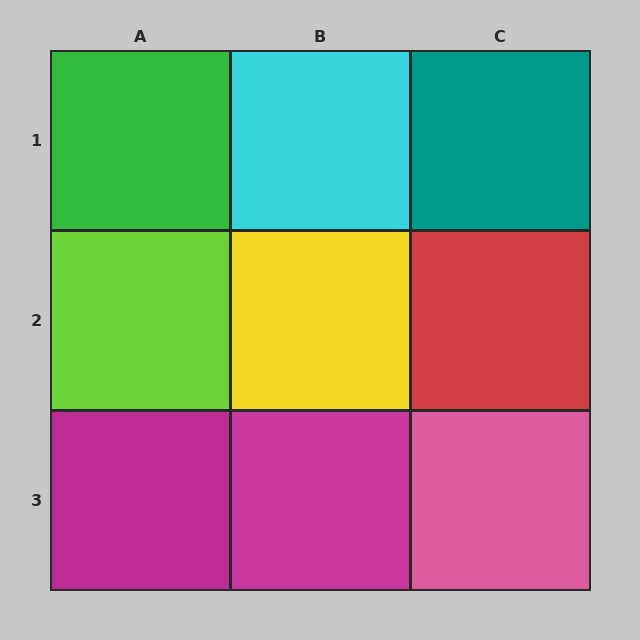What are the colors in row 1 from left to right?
Green, cyan, teal.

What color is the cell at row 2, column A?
Lime.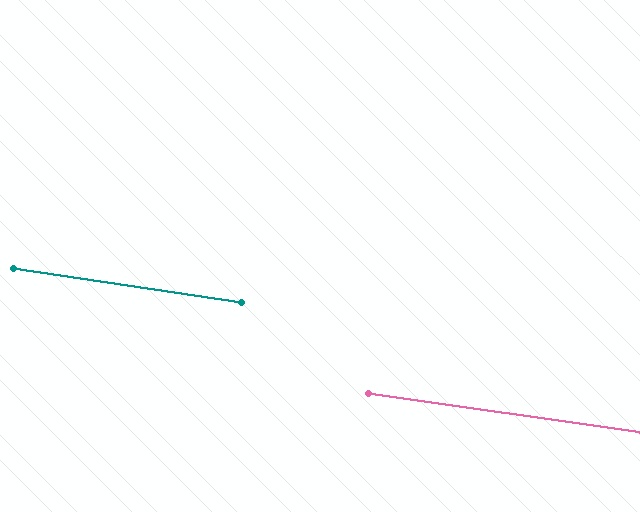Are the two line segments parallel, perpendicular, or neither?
Parallel — their directions differ by only 0.1°.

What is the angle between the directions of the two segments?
Approximately 0 degrees.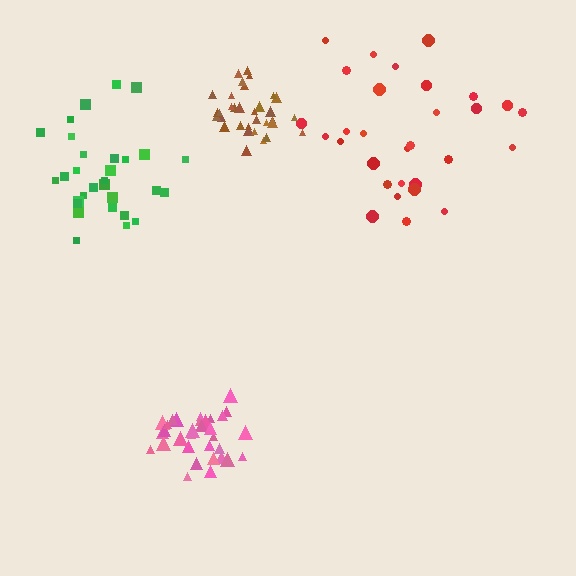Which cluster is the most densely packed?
Brown.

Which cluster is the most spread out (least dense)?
Red.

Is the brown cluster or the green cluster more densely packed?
Brown.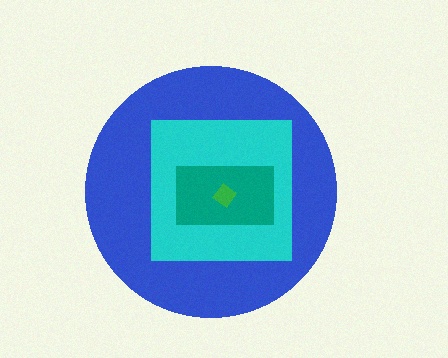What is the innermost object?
The green diamond.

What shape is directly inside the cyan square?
The teal rectangle.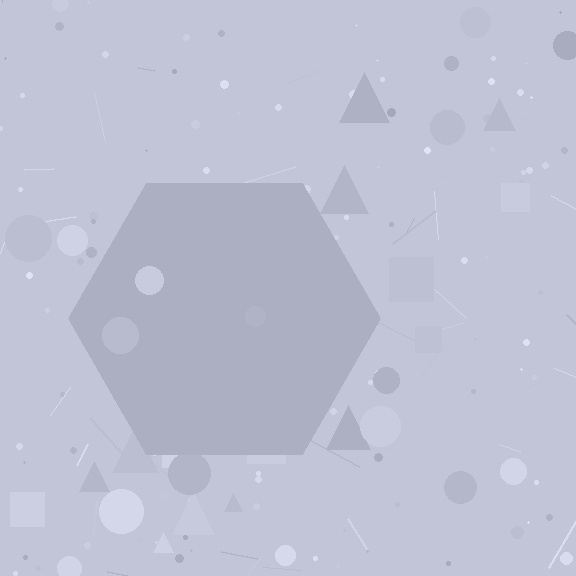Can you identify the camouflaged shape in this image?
The camouflaged shape is a hexagon.